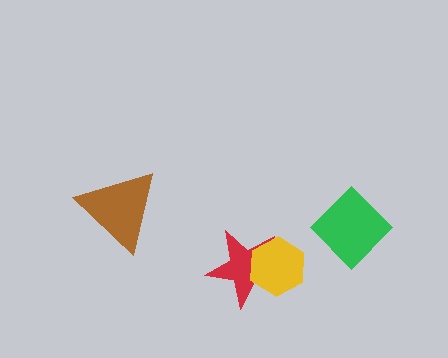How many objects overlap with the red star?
1 object overlaps with the red star.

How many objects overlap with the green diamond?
0 objects overlap with the green diamond.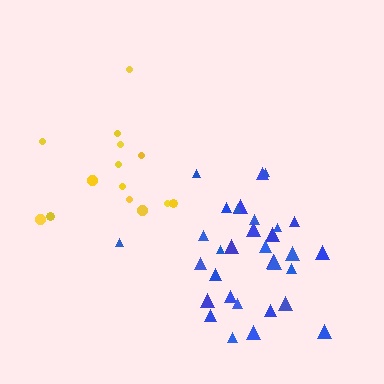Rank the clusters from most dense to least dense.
blue, yellow.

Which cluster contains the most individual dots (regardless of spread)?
Blue (32).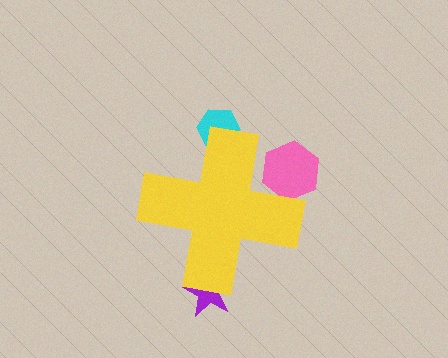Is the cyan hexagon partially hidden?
Yes, the cyan hexagon is partially hidden behind the yellow cross.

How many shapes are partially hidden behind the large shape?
3 shapes are partially hidden.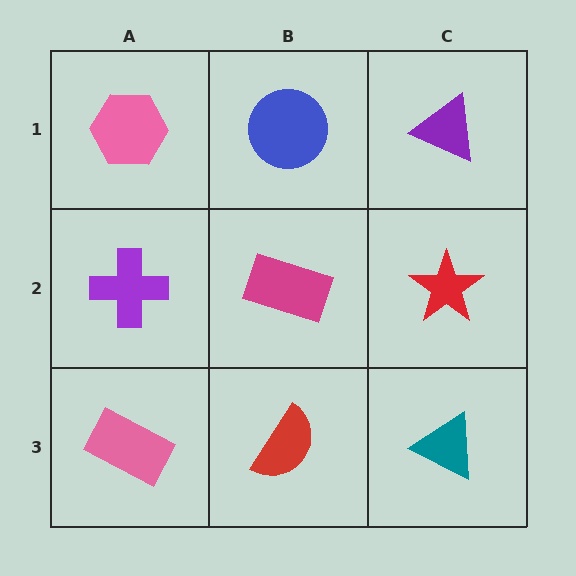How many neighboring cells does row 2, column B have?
4.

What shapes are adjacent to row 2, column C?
A purple triangle (row 1, column C), a teal triangle (row 3, column C), a magenta rectangle (row 2, column B).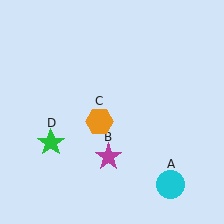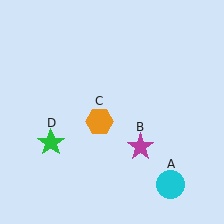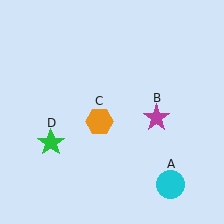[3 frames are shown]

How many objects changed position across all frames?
1 object changed position: magenta star (object B).